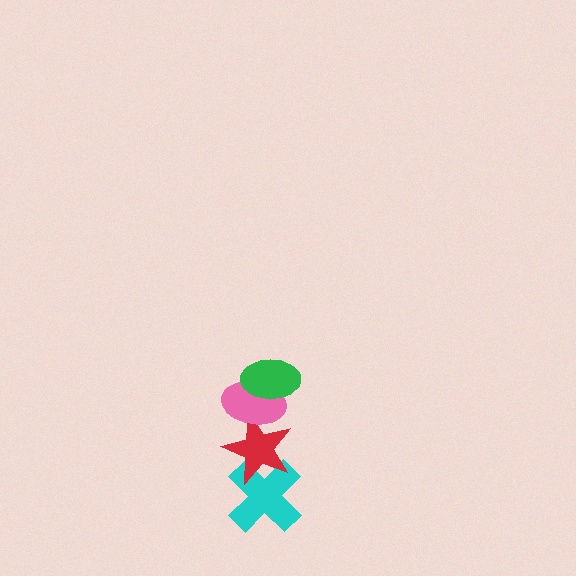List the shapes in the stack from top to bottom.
From top to bottom: the green ellipse, the pink ellipse, the red star, the cyan cross.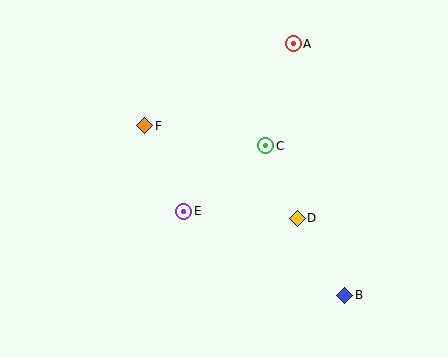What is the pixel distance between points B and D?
The distance between B and D is 90 pixels.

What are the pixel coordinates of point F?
Point F is at (145, 126).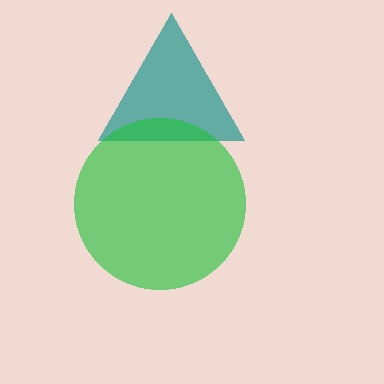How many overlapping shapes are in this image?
There are 2 overlapping shapes in the image.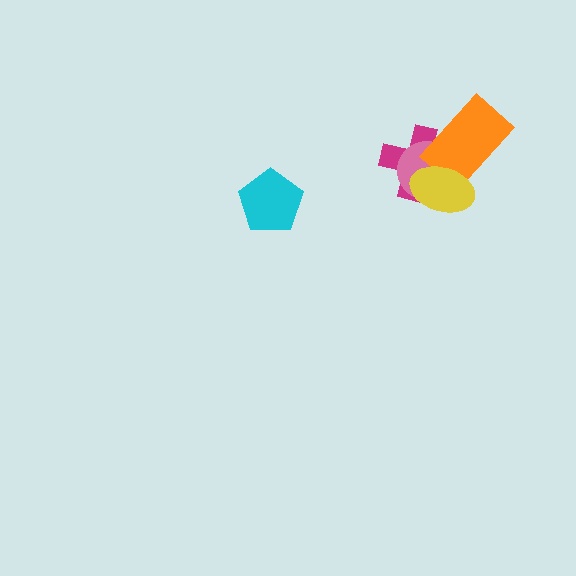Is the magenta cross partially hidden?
Yes, it is partially covered by another shape.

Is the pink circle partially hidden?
Yes, it is partially covered by another shape.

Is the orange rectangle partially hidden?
Yes, it is partially covered by another shape.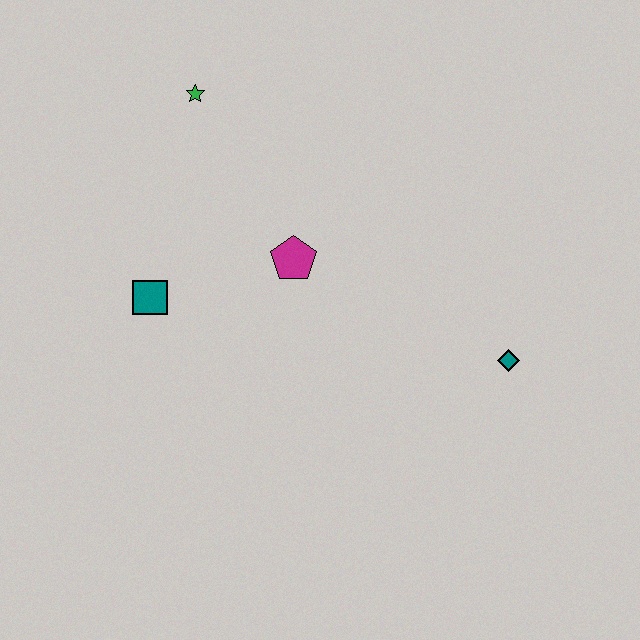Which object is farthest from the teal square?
The teal diamond is farthest from the teal square.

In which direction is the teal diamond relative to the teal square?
The teal diamond is to the right of the teal square.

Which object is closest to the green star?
The magenta pentagon is closest to the green star.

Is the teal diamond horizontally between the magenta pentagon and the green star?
No